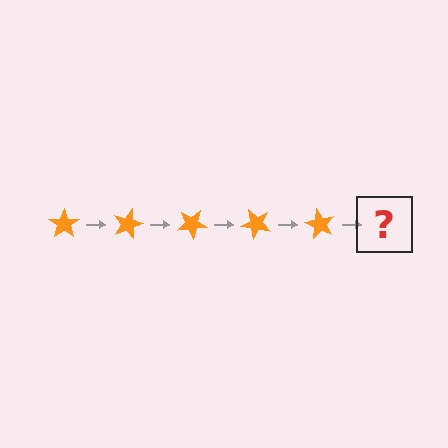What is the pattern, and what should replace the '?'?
The pattern is that the star rotates 15 degrees each step. The '?' should be an orange star rotated 75 degrees.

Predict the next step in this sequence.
The next step is an orange star rotated 75 degrees.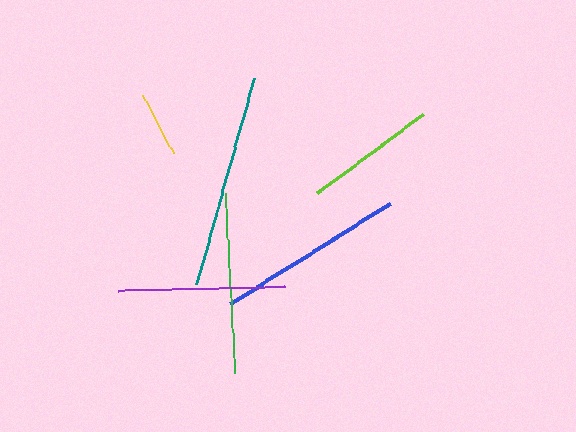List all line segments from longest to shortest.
From longest to shortest: teal, blue, green, purple, lime, yellow.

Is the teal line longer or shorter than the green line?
The teal line is longer than the green line.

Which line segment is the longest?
The teal line is the longest at approximately 214 pixels.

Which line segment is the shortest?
The yellow line is the shortest at approximately 65 pixels.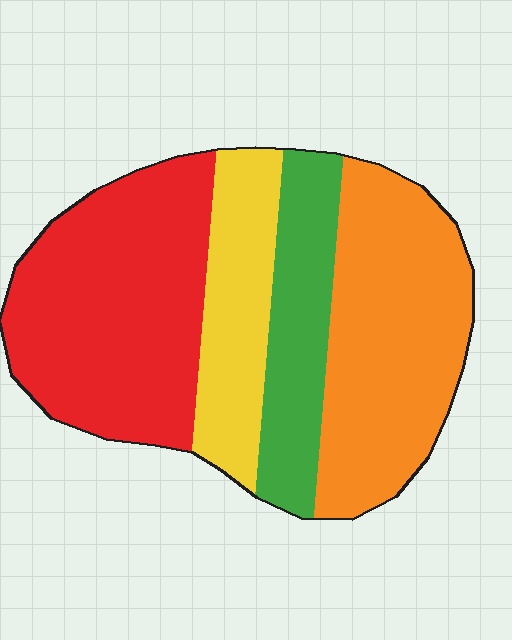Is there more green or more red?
Red.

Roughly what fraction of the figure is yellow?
Yellow covers roughly 15% of the figure.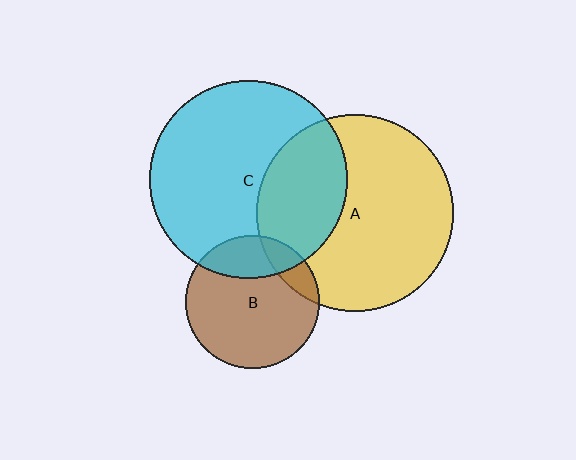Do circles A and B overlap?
Yes.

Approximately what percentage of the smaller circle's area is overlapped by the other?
Approximately 15%.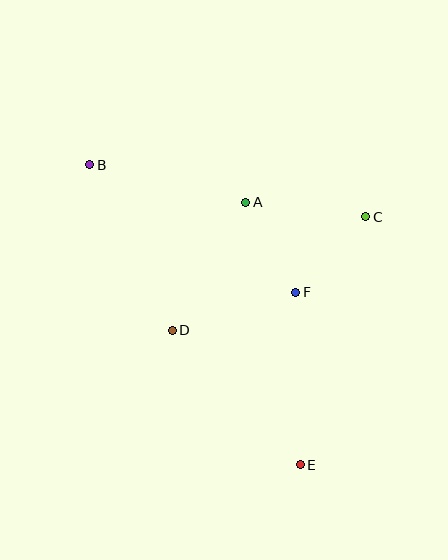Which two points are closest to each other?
Points A and F are closest to each other.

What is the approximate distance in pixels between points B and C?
The distance between B and C is approximately 281 pixels.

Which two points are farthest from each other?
Points B and E are farthest from each other.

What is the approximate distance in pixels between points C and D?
The distance between C and D is approximately 225 pixels.